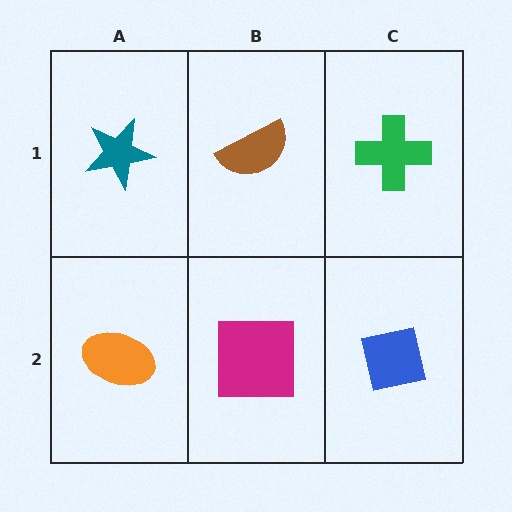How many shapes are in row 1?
3 shapes.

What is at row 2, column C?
A blue square.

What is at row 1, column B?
A brown semicircle.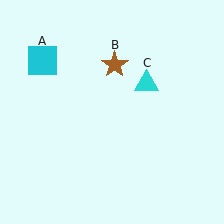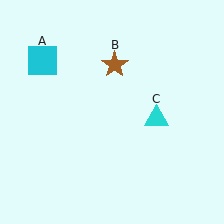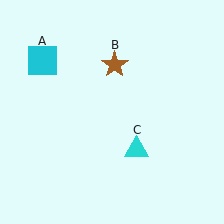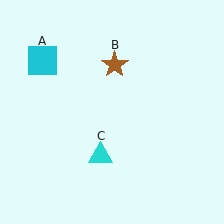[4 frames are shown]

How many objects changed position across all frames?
1 object changed position: cyan triangle (object C).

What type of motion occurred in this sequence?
The cyan triangle (object C) rotated clockwise around the center of the scene.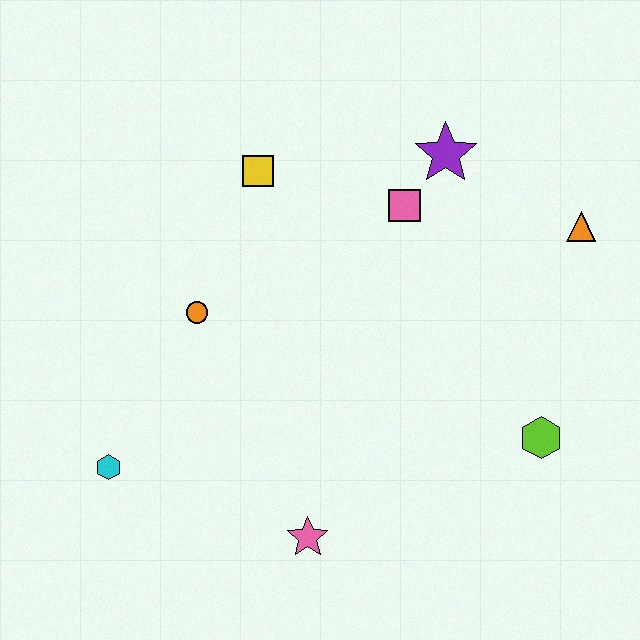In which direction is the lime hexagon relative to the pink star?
The lime hexagon is to the right of the pink star.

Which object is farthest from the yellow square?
The lime hexagon is farthest from the yellow square.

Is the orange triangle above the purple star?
No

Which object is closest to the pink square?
The purple star is closest to the pink square.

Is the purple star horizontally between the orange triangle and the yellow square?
Yes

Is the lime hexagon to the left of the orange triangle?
Yes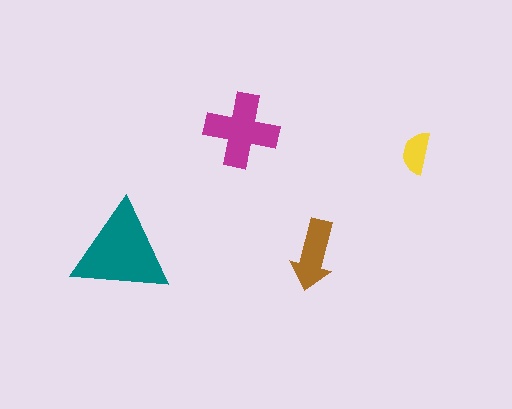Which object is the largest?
The teal triangle.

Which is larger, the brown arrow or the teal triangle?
The teal triangle.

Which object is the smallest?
The yellow semicircle.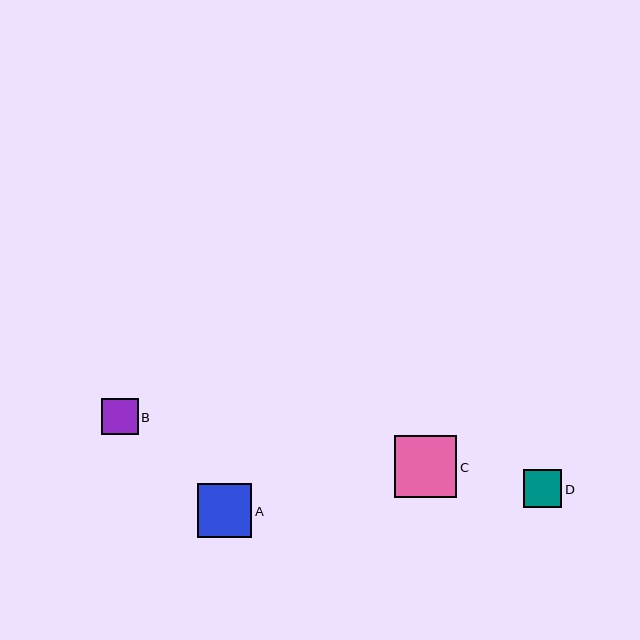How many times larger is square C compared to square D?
Square C is approximately 1.6 times the size of square D.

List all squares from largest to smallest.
From largest to smallest: C, A, D, B.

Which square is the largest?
Square C is the largest with a size of approximately 62 pixels.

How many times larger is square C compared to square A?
Square C is approximately 1.2 times the size of square A.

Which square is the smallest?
Square B is the smallest with a size of approximately 37 pixels.